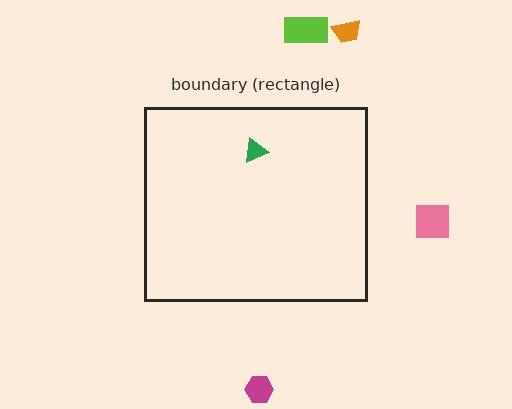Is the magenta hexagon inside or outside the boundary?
Outside.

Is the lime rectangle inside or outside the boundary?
Outside.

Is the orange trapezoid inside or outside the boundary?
Outside.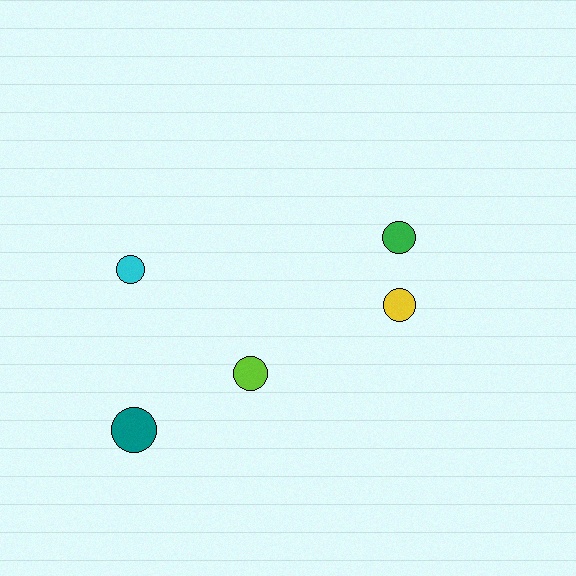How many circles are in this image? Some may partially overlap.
There are 5 circles.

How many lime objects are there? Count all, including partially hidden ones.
There is 1 lime object.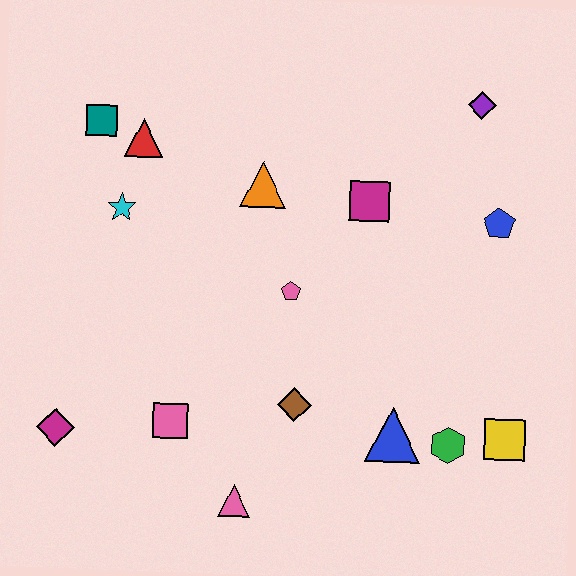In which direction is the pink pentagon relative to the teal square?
The pink pentagon is to the right of the teal square.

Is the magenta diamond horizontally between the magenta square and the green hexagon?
No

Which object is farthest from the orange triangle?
The yellow square is farthest from the orange triangle.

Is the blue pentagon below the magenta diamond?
No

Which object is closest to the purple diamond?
The blue pentagon is closest to the purple diamond.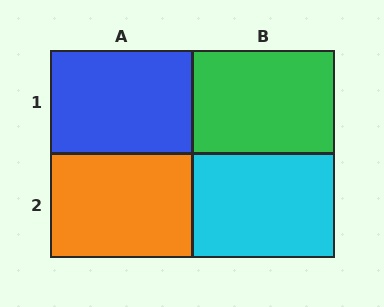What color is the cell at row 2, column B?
Cyan.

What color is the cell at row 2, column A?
Orange.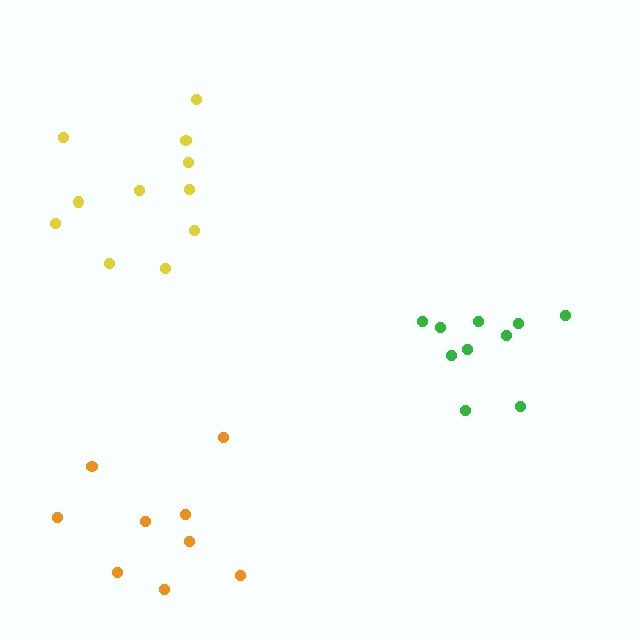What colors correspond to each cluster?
The clusters are colored: yellow, green, orange.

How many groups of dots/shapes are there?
There are 3 groups.